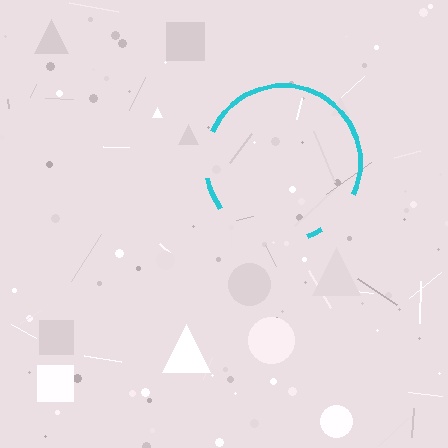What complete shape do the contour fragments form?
The contour fragments form a circle.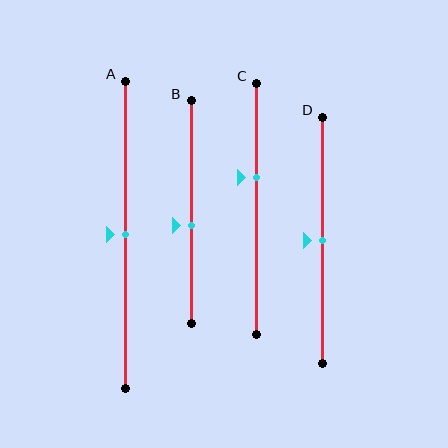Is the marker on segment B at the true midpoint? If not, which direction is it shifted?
No, the marker on segment B is shifted downward by about 6% of the segment length.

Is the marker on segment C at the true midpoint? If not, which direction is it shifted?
No, the marker on segment C is shifted upward by about 13% of the segment length.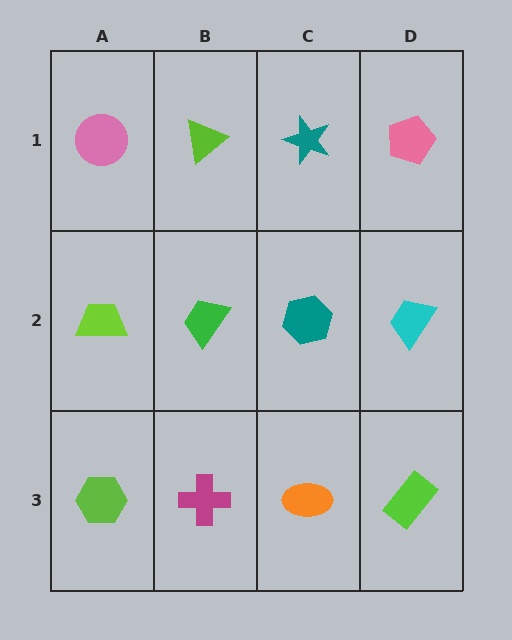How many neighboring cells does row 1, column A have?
2.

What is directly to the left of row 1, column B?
A pink circle.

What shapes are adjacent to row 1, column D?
A cyan trapezoid (row 2, column D), a teal star (row 1, column C).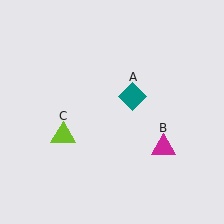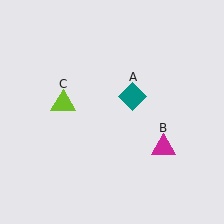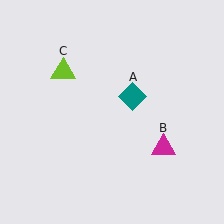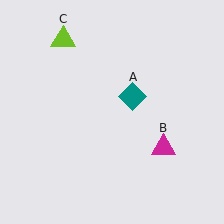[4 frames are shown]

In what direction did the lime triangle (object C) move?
The lime triangle (object C) moved up.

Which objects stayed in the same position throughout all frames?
Teal diamond (object A) and magenta triangle (object B) remained stationary.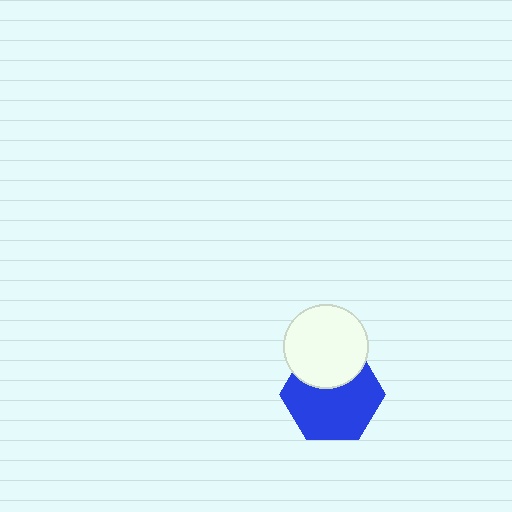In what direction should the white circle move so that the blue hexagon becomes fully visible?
The white circle should move up. That is the shortest direction to clear the overlap and leave the blue hexagon fully visible.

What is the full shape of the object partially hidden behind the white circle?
The partially hidden object is a blue hexagon.